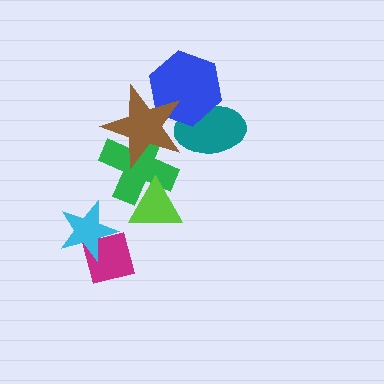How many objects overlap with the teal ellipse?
2 objects overlap with the teal ellipse.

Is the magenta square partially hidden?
Yes, it is partially covered by another shape.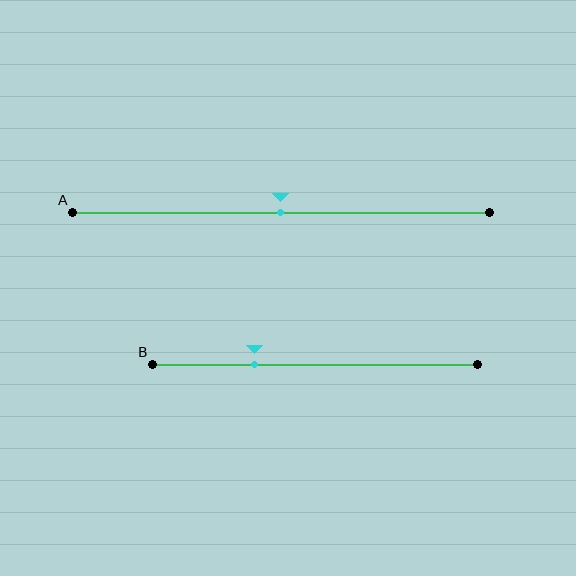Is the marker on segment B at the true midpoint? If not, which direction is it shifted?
No, the marker on segment B is shifted to the left by about 19% of the segment length.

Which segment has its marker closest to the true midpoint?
Segment A has its marker closest to the true midpoint.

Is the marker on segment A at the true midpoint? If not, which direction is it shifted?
Yes, the marker on segment A is at the true midpoint.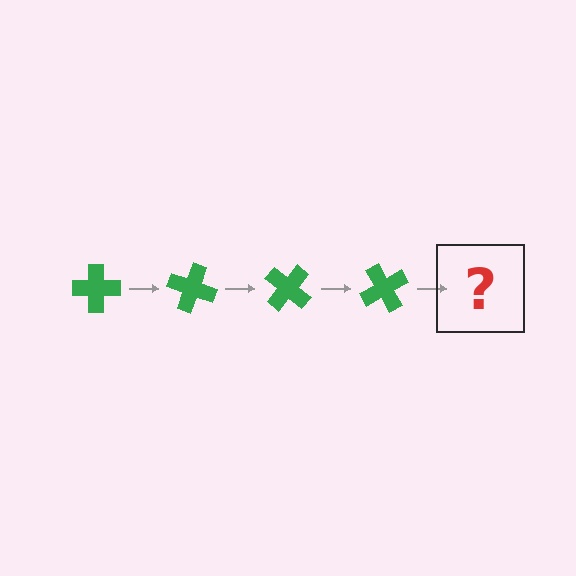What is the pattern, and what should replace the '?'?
The pattern is that the cross rotates 20 degrees each step. The '?' should be a green cross rotated 80 degrees.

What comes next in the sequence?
The next element should be a green cross rotated 80 degrees.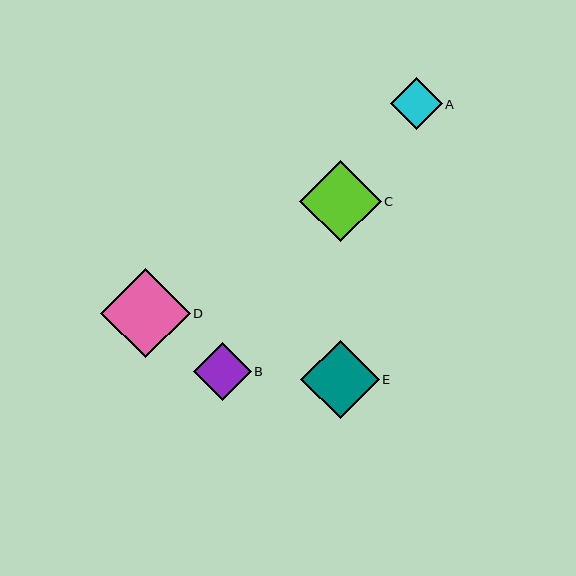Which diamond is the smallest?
Diamond A is the smallest with a size of approximately 52 pixels.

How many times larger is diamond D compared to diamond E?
Diamond D is approximately 1.1 times the size of diamond E.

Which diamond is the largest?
Diamond D is the largest with a size of approximately 90 pixels.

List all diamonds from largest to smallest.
From largest to smallest: D, C, E, B, A.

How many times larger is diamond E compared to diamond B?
Diamond E is approximately 1.4 times the size of diamond B.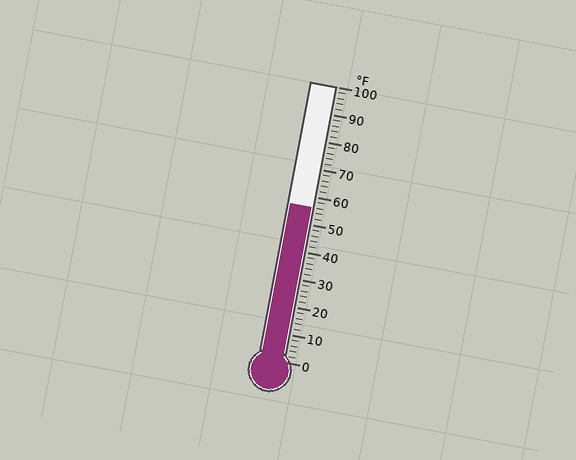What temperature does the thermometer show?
The thermometer shows approximately 56°F.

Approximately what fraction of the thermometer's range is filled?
The thermometer is filled to approximately 55% of its range.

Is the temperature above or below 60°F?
The temperature is below 60°F.